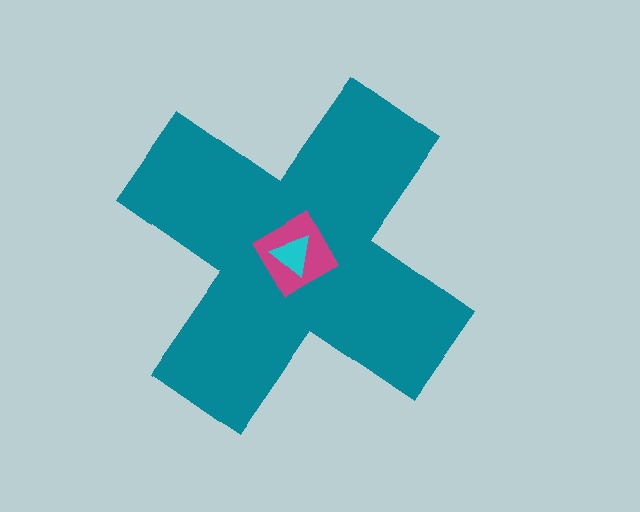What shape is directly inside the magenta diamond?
The cyan triangle.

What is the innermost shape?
The cyan triangle.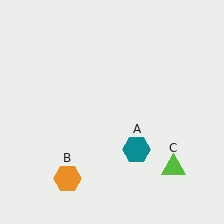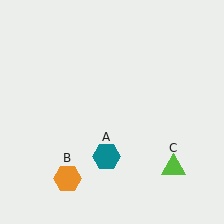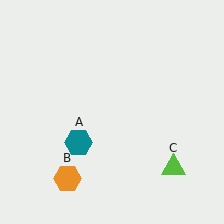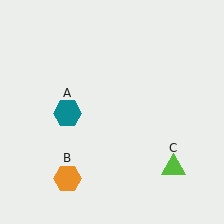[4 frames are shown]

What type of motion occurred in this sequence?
The teal hexagon (object A) rotated clockwise around the center of the scene.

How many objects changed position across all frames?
1 object changed position: teal hexagon (object A).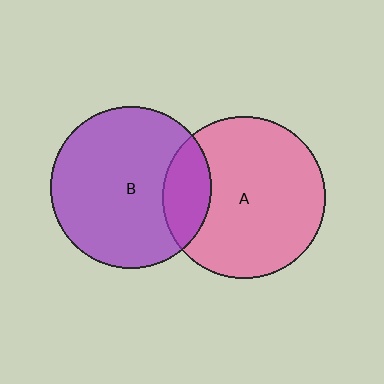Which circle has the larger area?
Circle A (pink).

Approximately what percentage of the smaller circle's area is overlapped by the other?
Approximately 20%.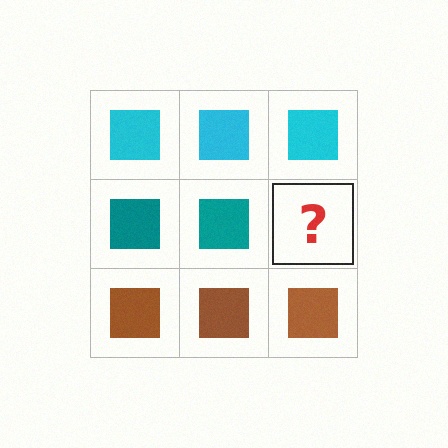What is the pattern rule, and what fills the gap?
The rule is that each row has a consistent color. The gap should be filled with a teal square.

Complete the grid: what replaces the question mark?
The question mark should be replaced with a teal square.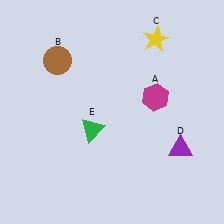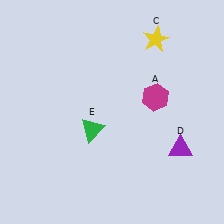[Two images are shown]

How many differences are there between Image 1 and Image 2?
There is 1 difference between the two images.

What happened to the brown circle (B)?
The brown circle (B) was removed in Image 2. It was in the top-left area of Image 1.